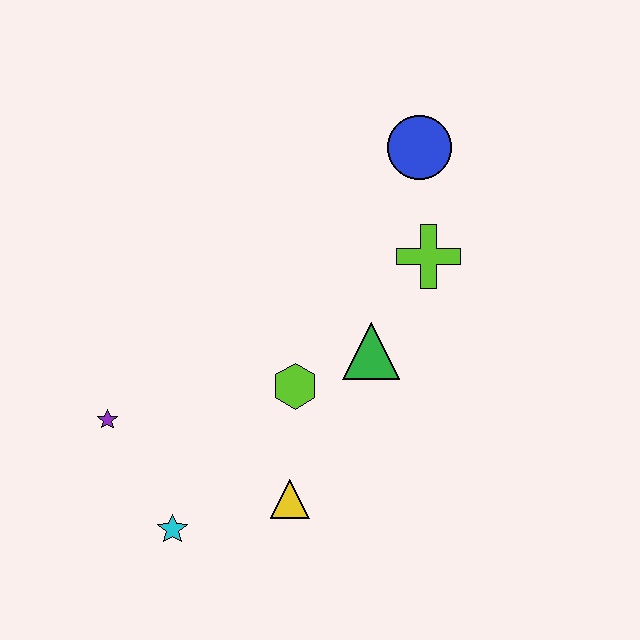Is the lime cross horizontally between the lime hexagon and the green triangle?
No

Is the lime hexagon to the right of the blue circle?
No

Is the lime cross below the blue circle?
Yes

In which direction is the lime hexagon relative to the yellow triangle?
The lime hexagon is above the yellow triangle.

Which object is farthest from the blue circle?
The cyan star is farthest from the blue circle.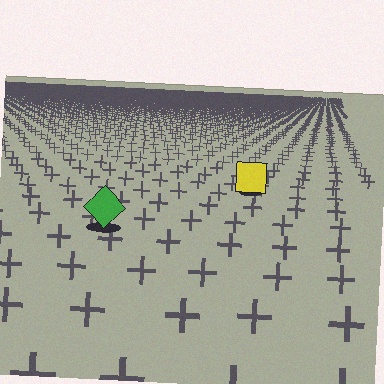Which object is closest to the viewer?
The green diamond is closest. The texture marks near it are larger and more spread out.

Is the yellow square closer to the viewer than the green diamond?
No. The green diamond is closer — you can tell from the texture gradient: the ground texture is coarser near it.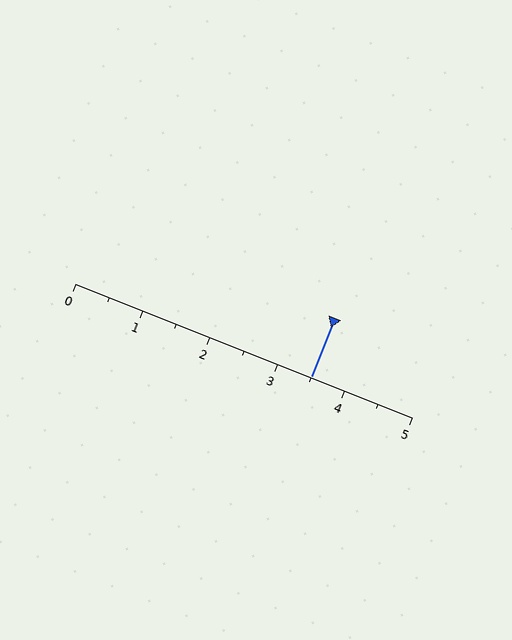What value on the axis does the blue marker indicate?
The marker indicates approximately 3.5.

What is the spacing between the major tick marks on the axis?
The major ticks are spaced 1 apart.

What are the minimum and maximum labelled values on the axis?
The axis runs from 0 to 5.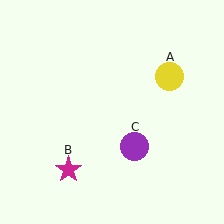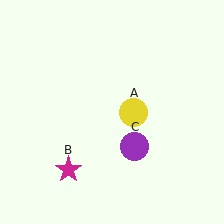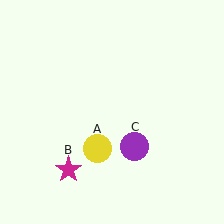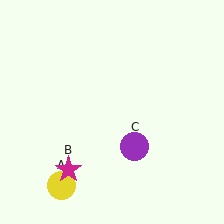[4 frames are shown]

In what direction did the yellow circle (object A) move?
The yellow circle (object A) moved down and to the left.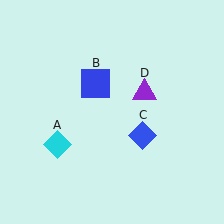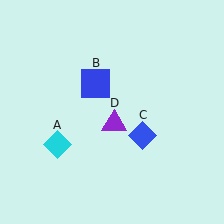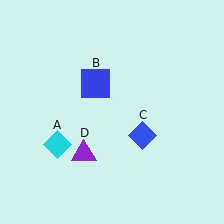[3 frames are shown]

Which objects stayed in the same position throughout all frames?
Cyan diamond (object A) and blue square (object B) and blue diamond (object C) remained stationary.